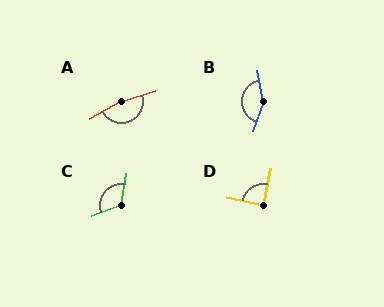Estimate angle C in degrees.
Approximately 122 degrees.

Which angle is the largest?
A, at approximately 168 degrees.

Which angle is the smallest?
D, at approximately 90 degrees.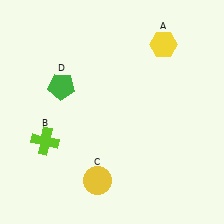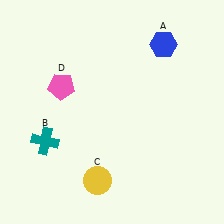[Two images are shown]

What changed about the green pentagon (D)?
In Image 1, D is green. In Image 2, it changed to pink.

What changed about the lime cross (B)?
In Image 1, B is lime. In Image 2, it changed to teal.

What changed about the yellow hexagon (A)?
In Image 1, A is yellow. In Image 2, it changed to blue.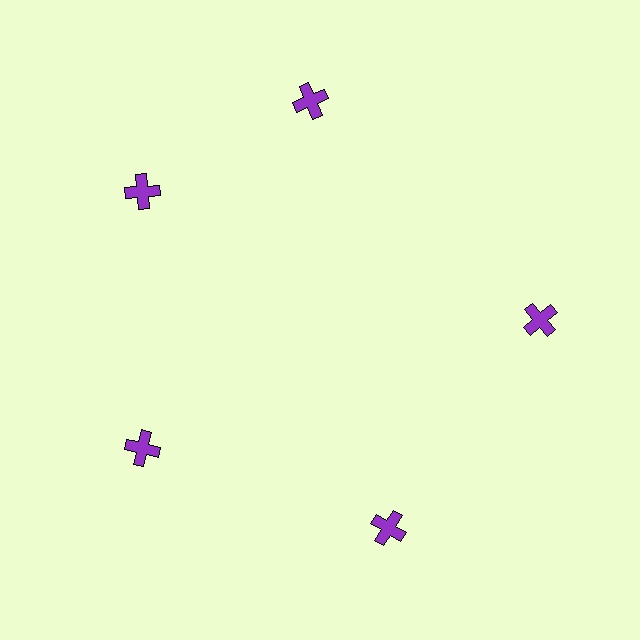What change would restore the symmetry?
The symmetry would be restored by rotating it back into even spacing with its neighbors so that all 5 crosses sit at equal angles and equal distance from the center.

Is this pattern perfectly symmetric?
No. The 5 purple crosses are arranged in a ring, but one element near the 1 o'clock position is rotated out of alignment along the ring, breaking the 5-fold rotational symmetry.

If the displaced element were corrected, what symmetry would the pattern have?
It would have 5-fold rotational symmetry — the pattern would map onto itself every 72 degrees.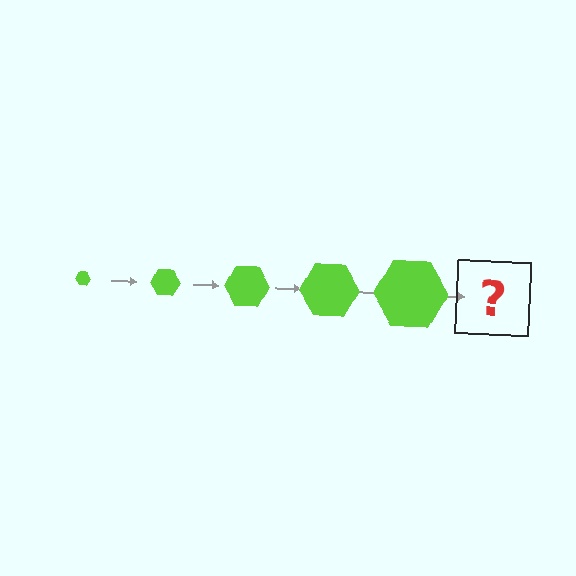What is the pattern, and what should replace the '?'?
The pattern is that the hexagon gets progressively larger each step. The '?' should be a lime hexagon, larger than the previous one.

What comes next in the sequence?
The next element should be a lime hexagon, larger than the previous one.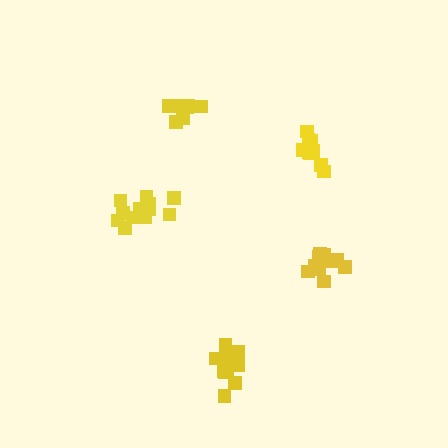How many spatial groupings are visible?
There are 5 spatial groupings.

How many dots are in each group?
Group 1: 10 dots, Group 2: 7 dots, Group 3: 13 dots, Group 4: 9 dots, Group 5: 11 dots (50 total).